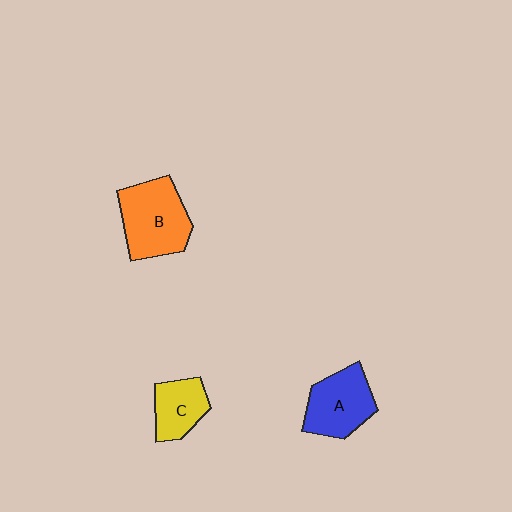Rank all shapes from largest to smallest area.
From largest to smallest: B (orange), A (blue), C (yellow).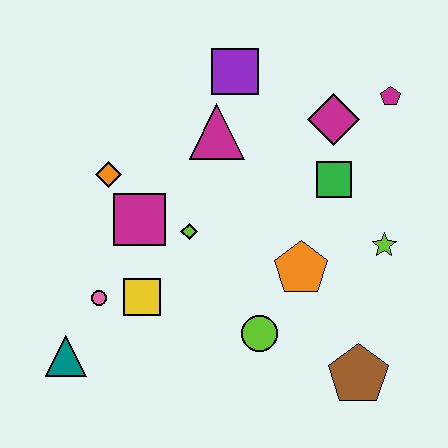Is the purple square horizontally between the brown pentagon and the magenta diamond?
No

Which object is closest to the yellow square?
The pink circle is closest to the yellow square.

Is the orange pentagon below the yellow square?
No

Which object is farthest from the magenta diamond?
The teal triangle is farthest from the magenta diamond.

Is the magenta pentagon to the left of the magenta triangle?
No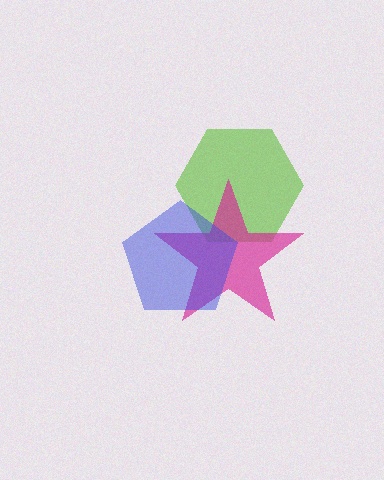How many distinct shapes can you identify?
There are 3 distinct shapes: a lime hexagon, a magenta star, a blue pentagon.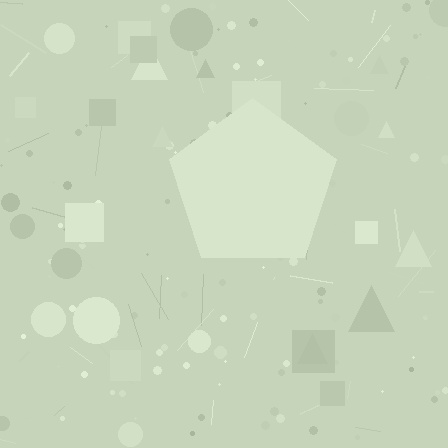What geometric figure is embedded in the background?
A pentagon is embedded in the background.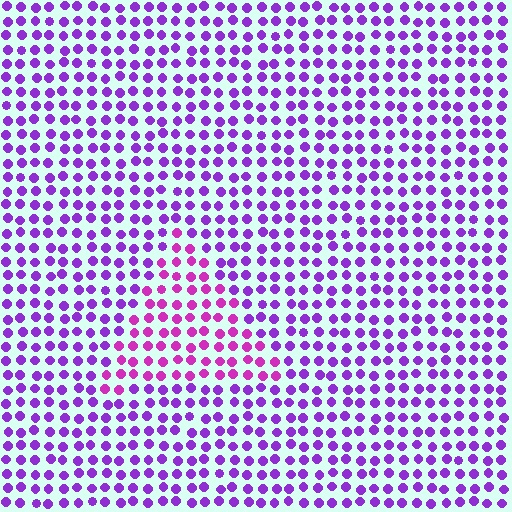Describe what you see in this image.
The image is filled with small purple elements in a uniform arrangement. A triangle-shaped region is visible where the elements are tinted to a slightly different hue, forming a subtle color boundary.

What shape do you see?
I see a triangle.